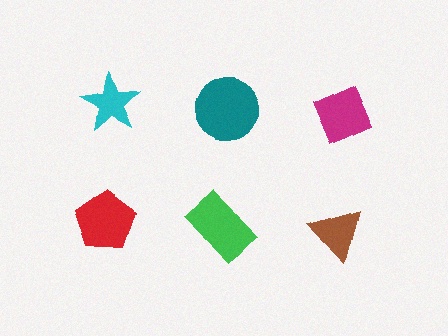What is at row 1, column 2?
A teal circle.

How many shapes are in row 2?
3 shapes.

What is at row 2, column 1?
A red pentagon.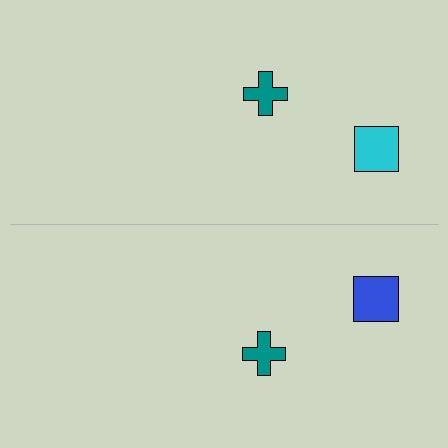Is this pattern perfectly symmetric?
No, the pattern is not perfectly symmetric. The blue square on the bottom side breaks the symmetry — its mirror counterpart is cyan.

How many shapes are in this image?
There are 4 shapes in this image.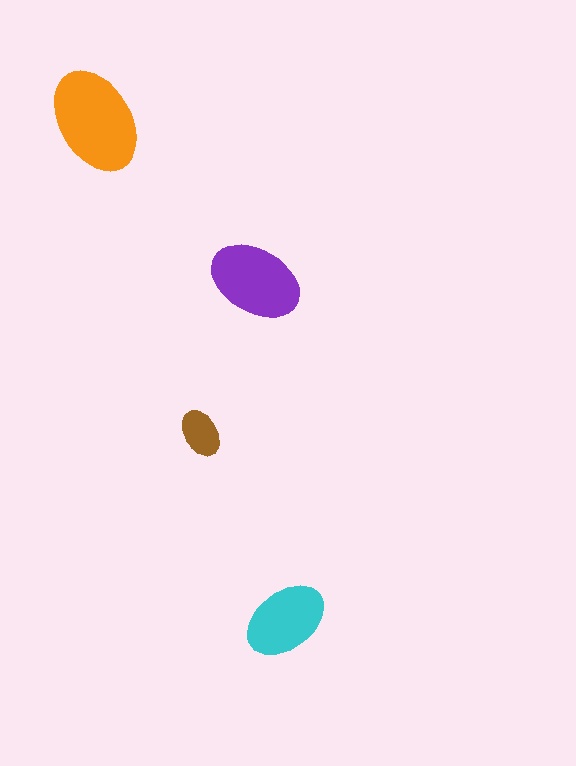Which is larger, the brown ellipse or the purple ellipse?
The purple one.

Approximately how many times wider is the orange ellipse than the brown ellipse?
About 2 times wider.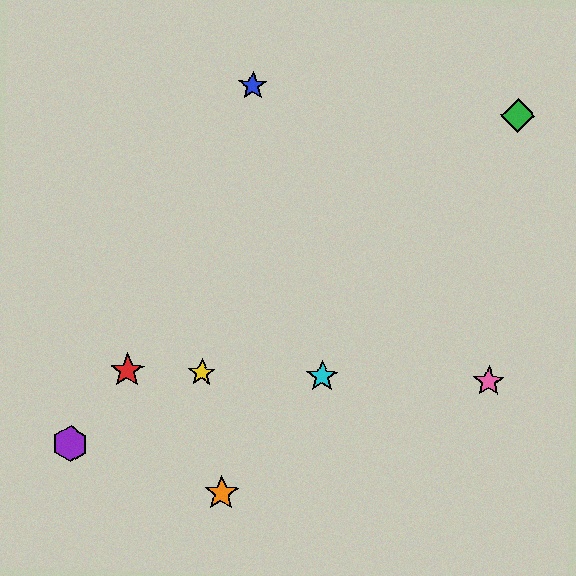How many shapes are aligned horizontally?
4 shapes (the red star, the yellow star, the cyan star, the pink star) are aligned horizontally.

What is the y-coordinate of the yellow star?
The yellow star is at y≈373.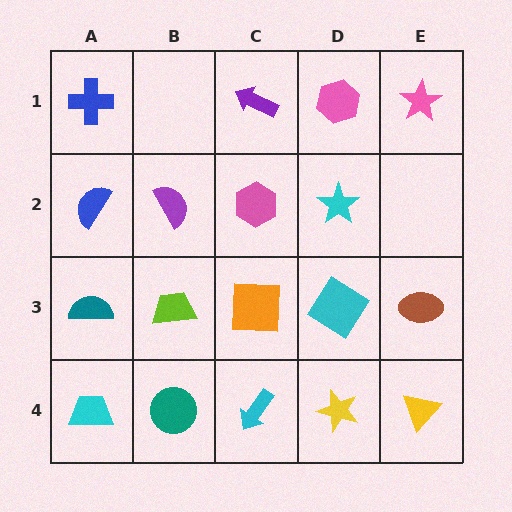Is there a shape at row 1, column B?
No, that cell is empty.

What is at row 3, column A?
A teal semicircle.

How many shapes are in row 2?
4 shapes.